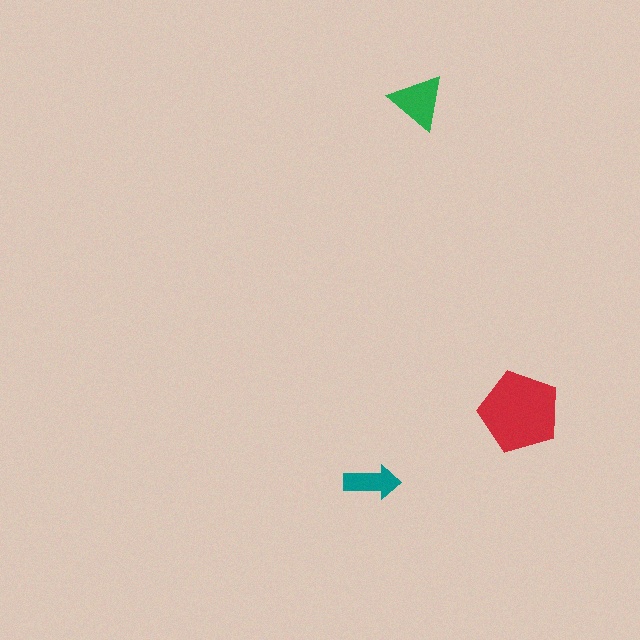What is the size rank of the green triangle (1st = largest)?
2nd.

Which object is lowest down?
The teal arrow is bottommost.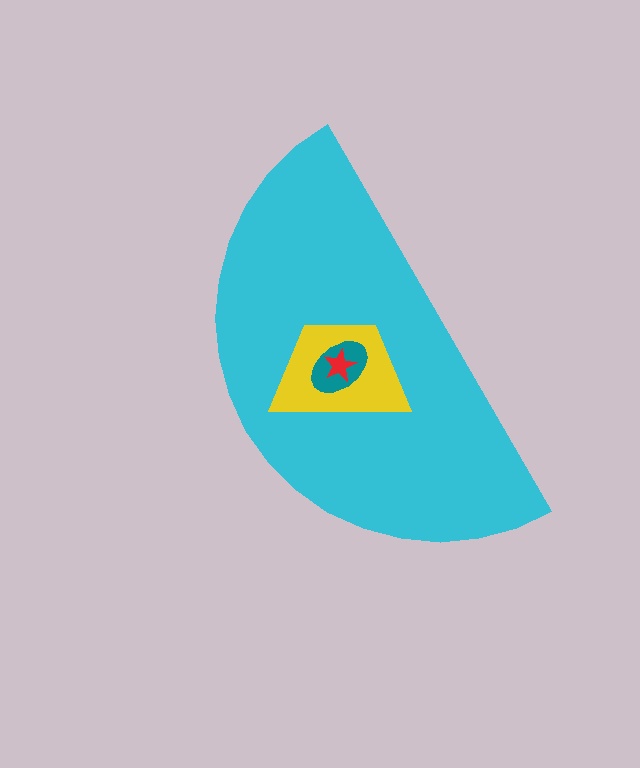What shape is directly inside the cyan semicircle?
The yellow trapezoid.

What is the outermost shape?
The cyan semicircle.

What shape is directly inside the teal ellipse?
The red star.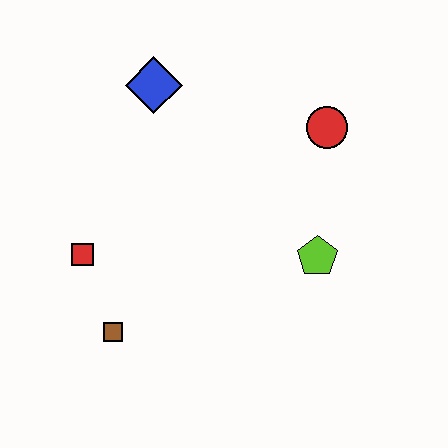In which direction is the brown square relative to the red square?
The brown square is below the red square.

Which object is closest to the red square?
The brown square is closest to the red square.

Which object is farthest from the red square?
The red circle is farthest from the red square.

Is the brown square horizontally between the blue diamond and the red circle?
No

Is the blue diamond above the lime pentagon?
Yes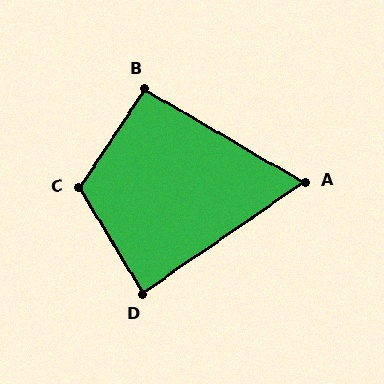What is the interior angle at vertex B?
Approximately 94 degrees (approximately right).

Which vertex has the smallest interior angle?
A, at approximately 65 degrees.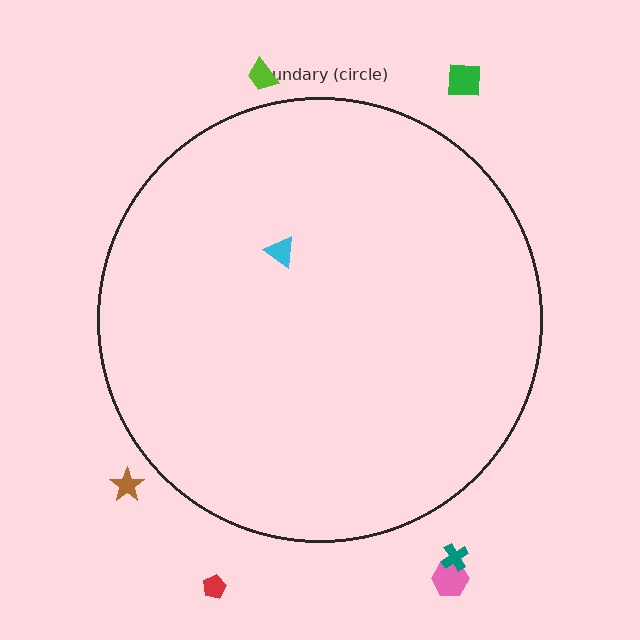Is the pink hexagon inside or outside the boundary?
Outside.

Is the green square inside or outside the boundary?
Outside.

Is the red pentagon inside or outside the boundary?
Outside.